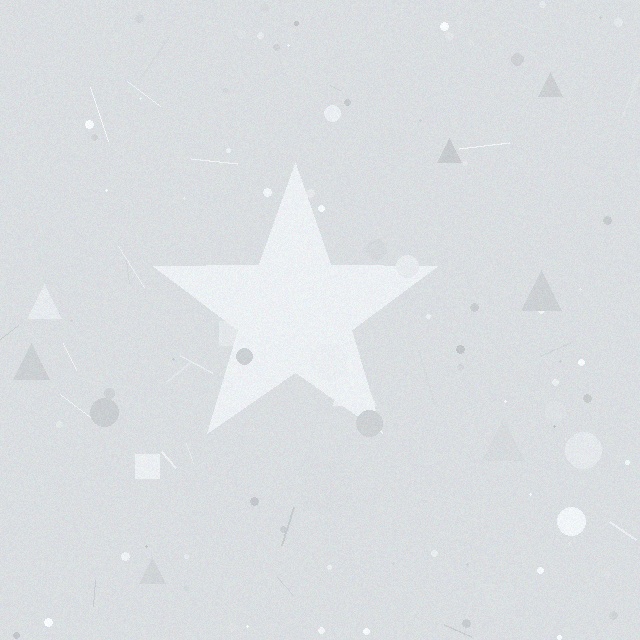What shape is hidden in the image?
A star is hidden in the image.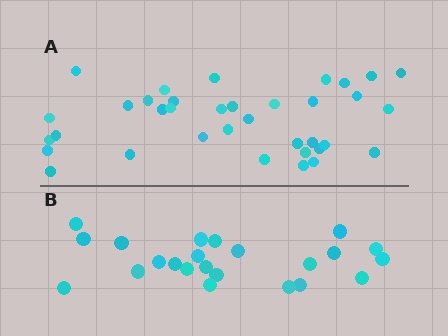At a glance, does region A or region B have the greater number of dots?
Region A (the top region) has more dots.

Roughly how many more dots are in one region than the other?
Region A has approximately 15 more dots than region B.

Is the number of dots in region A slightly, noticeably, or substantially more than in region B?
Region A has substantially more. The ratio is roughly 1.6 to 1.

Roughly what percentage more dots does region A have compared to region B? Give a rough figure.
About 55% more.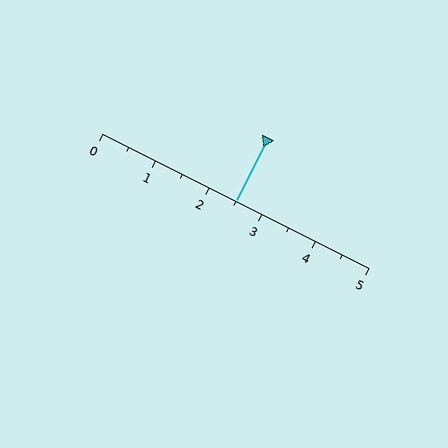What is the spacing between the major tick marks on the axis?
The major ticks are spaced 1 apart.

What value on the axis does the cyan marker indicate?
The marker indicates approximately 2.5.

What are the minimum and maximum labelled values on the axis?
The axis runs from 0 to 5.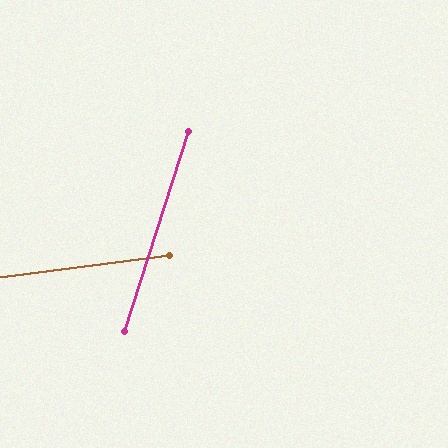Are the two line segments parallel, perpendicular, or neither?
Neither parallel nor perpendicular — they differ by about 65°.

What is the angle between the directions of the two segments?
Approximately 65 degrees.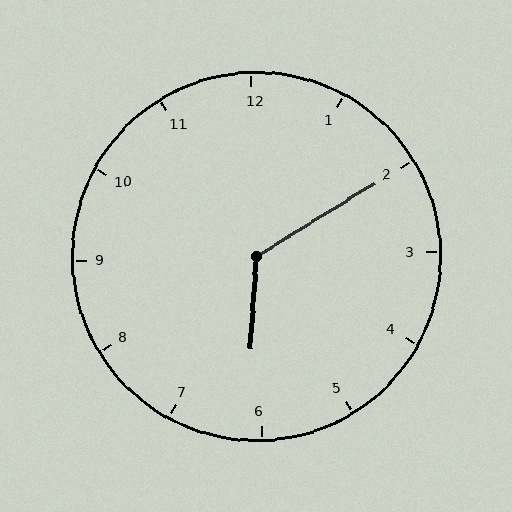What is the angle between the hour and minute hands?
Approximately 125 degrees.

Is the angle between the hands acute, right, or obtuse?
It is obtuse.